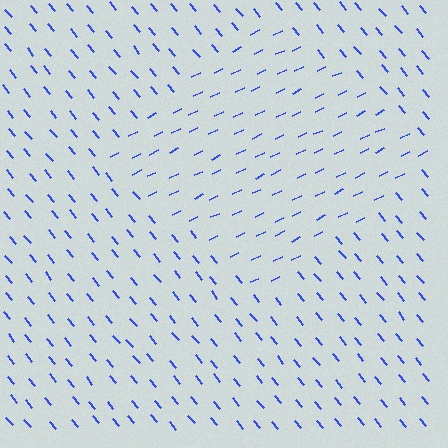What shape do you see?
I see a diamond.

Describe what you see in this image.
The image is filled with small blue line segments. A diamond region in the image has lines oriented differently from the surrounding lines, creating a visible texture boundary.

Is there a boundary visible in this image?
Yes, there is a texture boundary formed by a change in line orientation.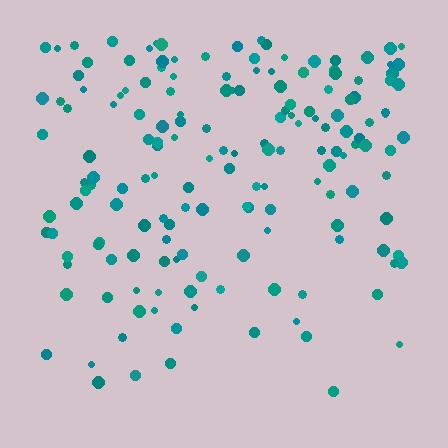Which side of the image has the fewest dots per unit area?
The bottom.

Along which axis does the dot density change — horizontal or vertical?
Vertical.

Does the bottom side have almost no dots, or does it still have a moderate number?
Still a moderate number, just noticeably fewer than the top.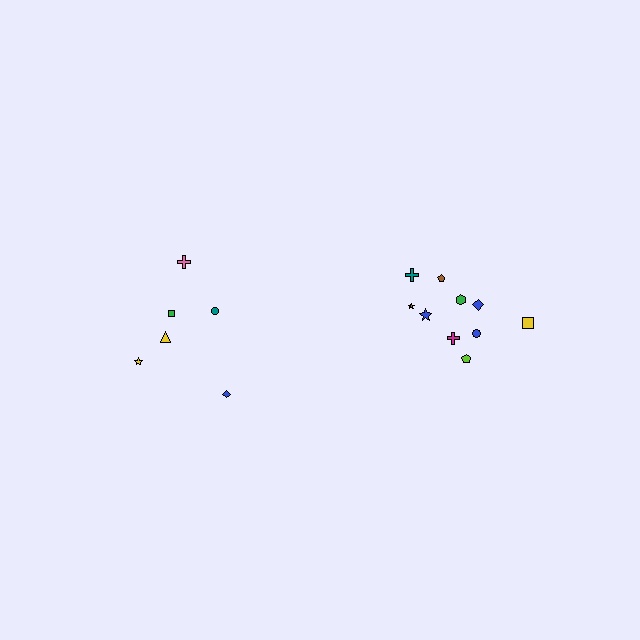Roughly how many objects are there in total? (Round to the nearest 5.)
Roughly 15 objects in total.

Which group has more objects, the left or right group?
The right group.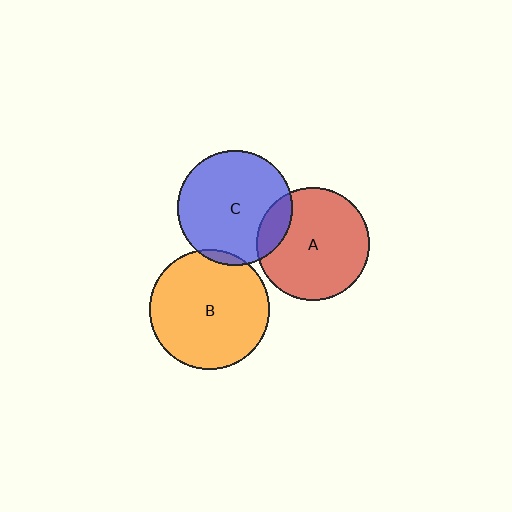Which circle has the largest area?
Circle B (orange).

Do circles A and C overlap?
Yes.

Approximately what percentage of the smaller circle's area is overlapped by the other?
Approximately 15%.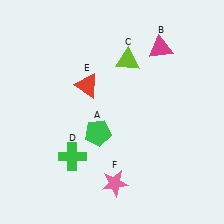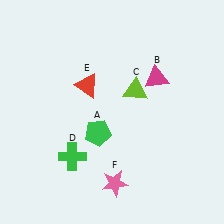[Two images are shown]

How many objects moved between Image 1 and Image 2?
2 objects moved between the two images.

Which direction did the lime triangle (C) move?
The lime triangle (C) moved down.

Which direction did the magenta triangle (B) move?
The magenta triangle (B) moved down.